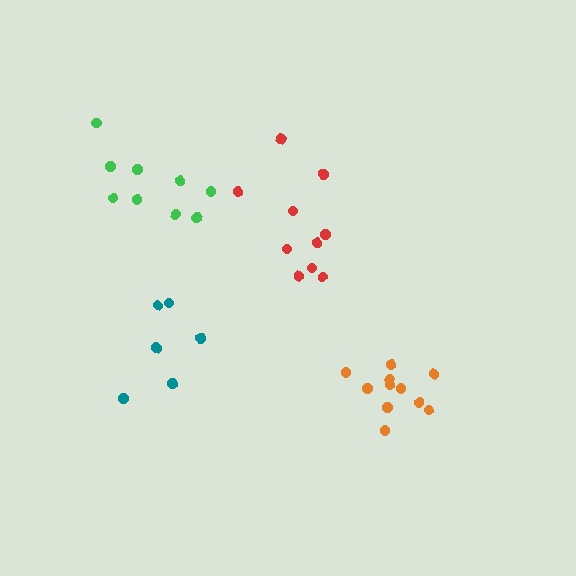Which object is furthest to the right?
The orange cluster is rightmost.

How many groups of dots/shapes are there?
There are 4 groups.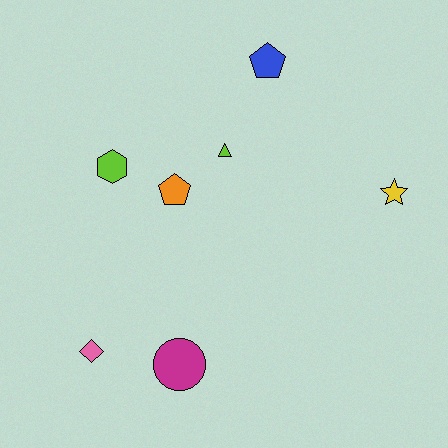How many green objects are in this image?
There are no green objects.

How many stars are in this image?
There is 1 star.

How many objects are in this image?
There are 7 objects.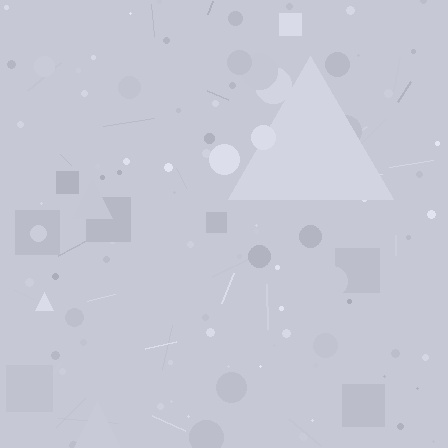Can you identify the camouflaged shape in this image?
The camouflaged shape is a triangle.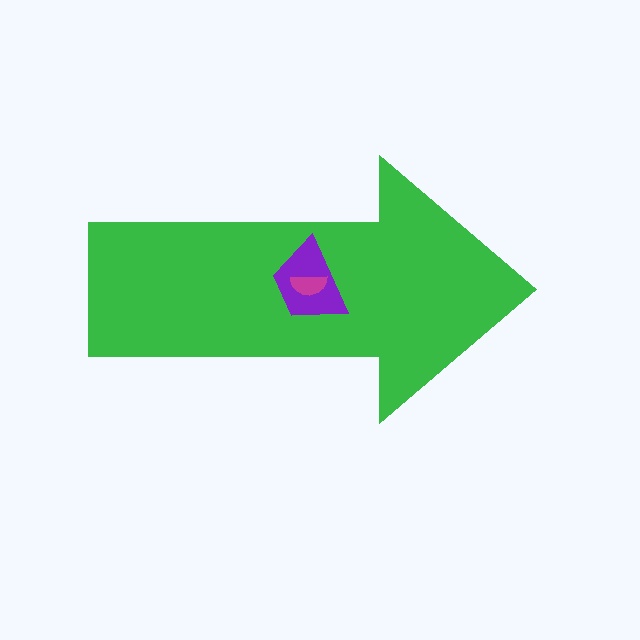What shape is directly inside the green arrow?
The purple trapezoid.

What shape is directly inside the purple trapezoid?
The magenta semicircle.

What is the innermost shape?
The magenta semicircle.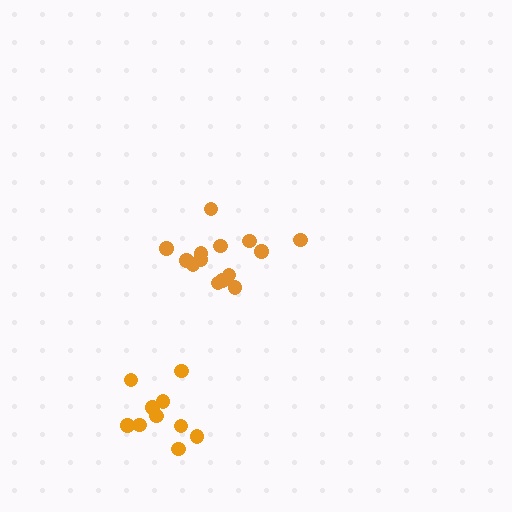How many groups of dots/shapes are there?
There are 2 groups.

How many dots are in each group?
Group 1: 14 dots, Group 2: 10 dots (24 total).